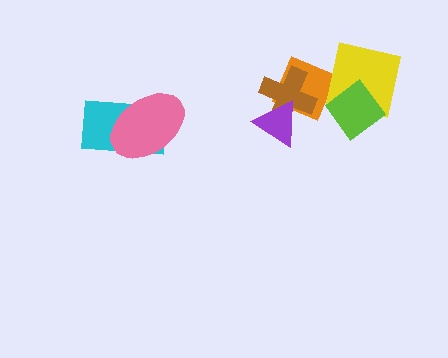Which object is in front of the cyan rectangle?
The pink ellipse is in front of the cyan rectangle.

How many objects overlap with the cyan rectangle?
1 object overlaps with the cyan rectangle.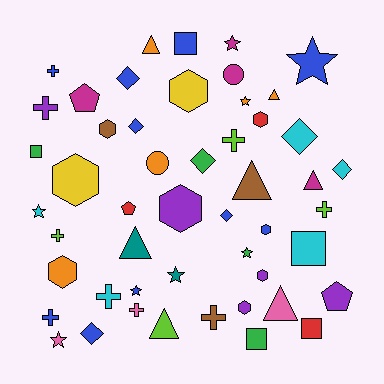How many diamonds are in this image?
There are 7 diamonds.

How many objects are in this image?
There are 50 objects.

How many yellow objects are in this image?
There are 2 yellow objects.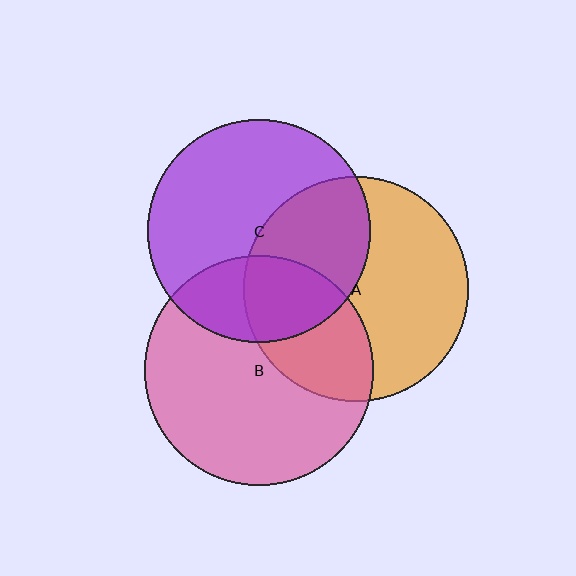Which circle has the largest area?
Circle B (pink).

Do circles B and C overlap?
Yes.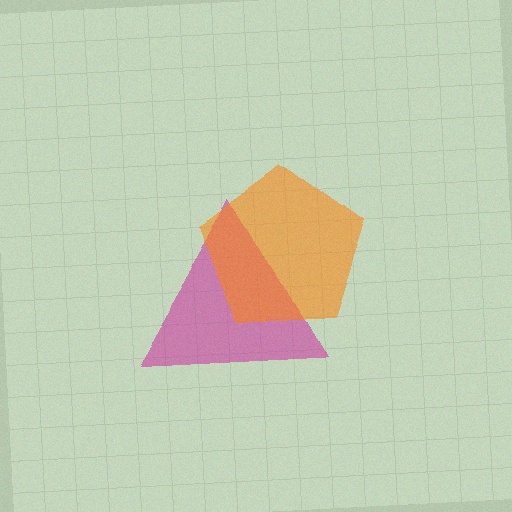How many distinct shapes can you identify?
There are 2 distinct shapes: a magenta triangle, an orange pentagon.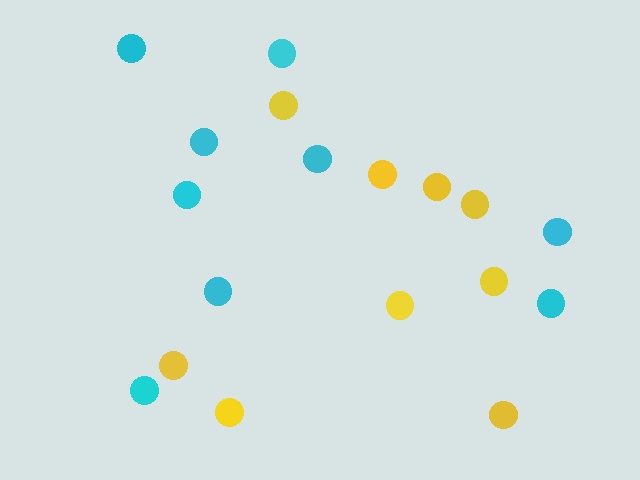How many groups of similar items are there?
There are 2 groups: one group of yellow circles (9) and one group of cyan circles (9).